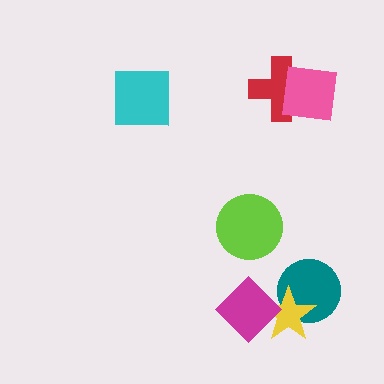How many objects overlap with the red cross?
1 object overlaps with the red cross.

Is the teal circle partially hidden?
Yes, it is partially covered by another shape.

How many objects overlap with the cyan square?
0 objects overlap with the cyan square.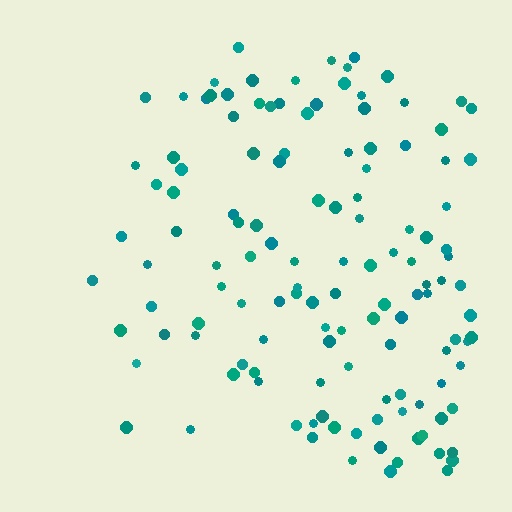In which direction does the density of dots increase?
From left to right, with the right side densest.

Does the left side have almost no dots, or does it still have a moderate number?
Still a moderate number, just noticeably fewer than the right.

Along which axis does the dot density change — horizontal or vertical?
Horizontal.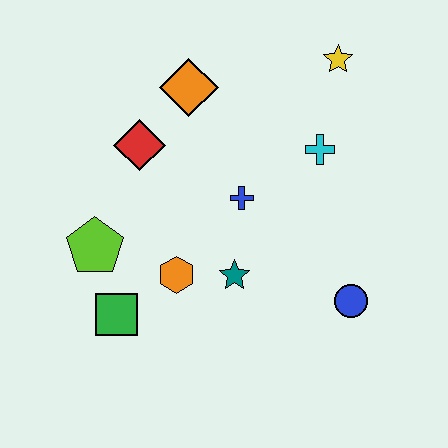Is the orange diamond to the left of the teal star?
Yes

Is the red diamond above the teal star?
Yes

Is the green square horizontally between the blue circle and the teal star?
No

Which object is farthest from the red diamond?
The blue circle is farthest from the red diamond.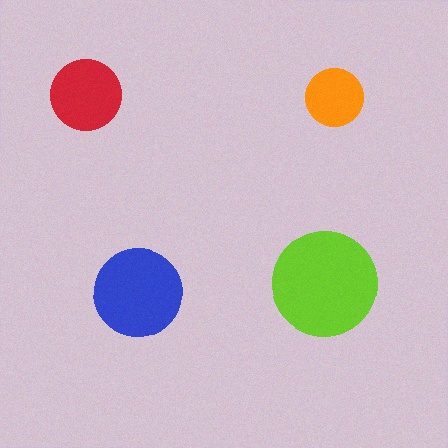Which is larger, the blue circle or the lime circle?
The lime one.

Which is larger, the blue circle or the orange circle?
The blue one.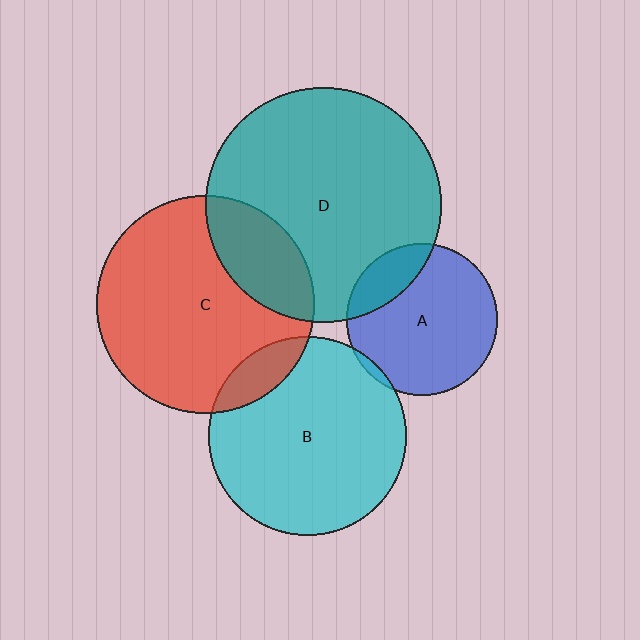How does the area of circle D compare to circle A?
Approximately 2.4 times.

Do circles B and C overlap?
Yes.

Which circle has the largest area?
Circle D (teal).